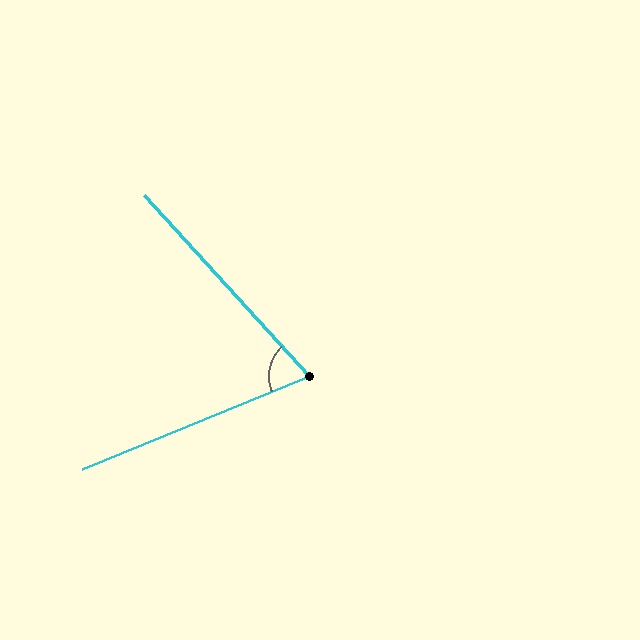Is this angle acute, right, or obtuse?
It is acute.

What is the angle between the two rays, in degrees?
Approximately 70 degrees.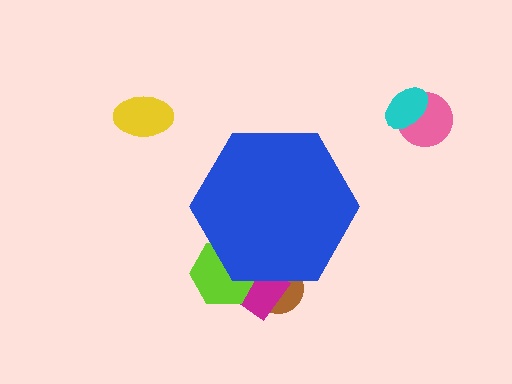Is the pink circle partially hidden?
No, the pink circle is fully visible.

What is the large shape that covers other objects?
A blue hexagon.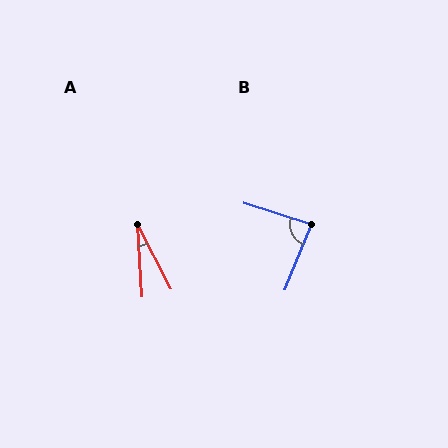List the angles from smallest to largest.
A (24°), B (86°).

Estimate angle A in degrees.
Approximately 24 degrees.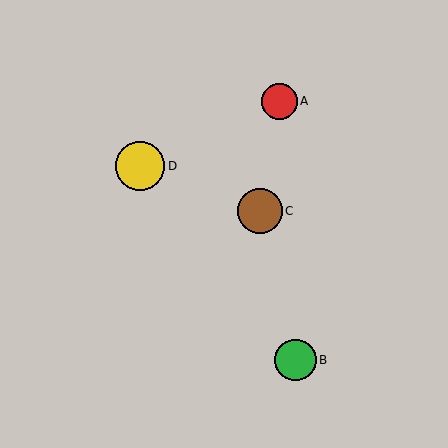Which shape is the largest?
The yellow circle (labeled D) is the largest.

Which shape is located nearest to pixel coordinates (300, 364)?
The green circle (labeled B) at (296, 360) is nearest to that location.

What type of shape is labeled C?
Shape C is a brown circle.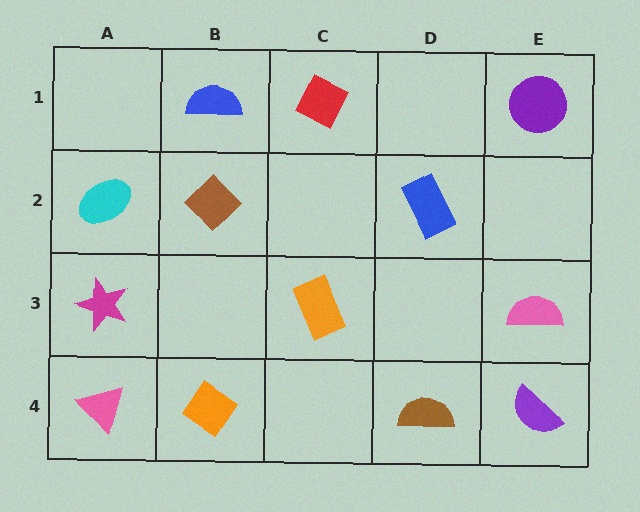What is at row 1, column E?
A purple circle.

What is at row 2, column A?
A cyan ellipse.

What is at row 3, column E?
A pink semicircle.